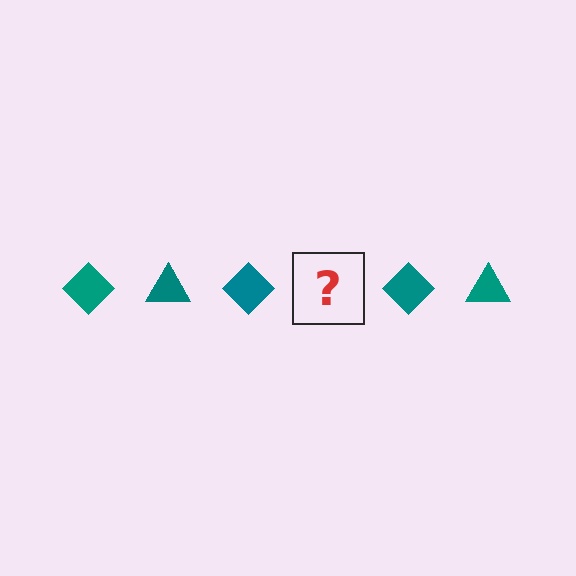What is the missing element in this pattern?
The missing element is a teal triangle.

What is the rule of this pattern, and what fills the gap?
The rule is that the pattern cycles through diamond, triangle shapes in teal. The gap should be filled with a teal triangle.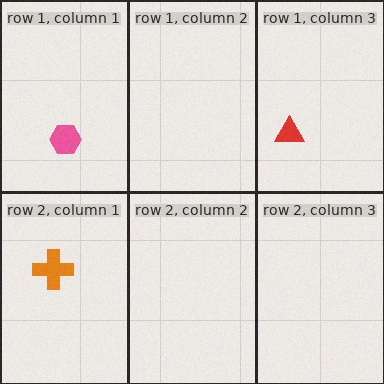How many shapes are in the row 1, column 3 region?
1.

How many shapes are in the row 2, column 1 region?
1.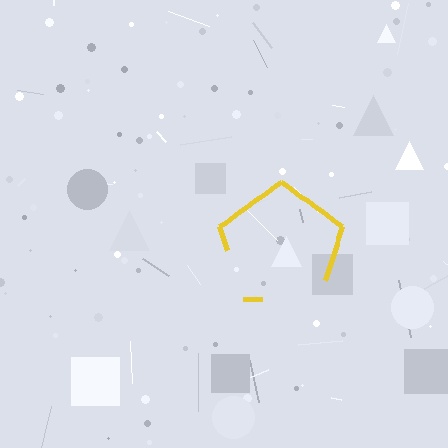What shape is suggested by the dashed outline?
The dashed outline suggests a pentagon.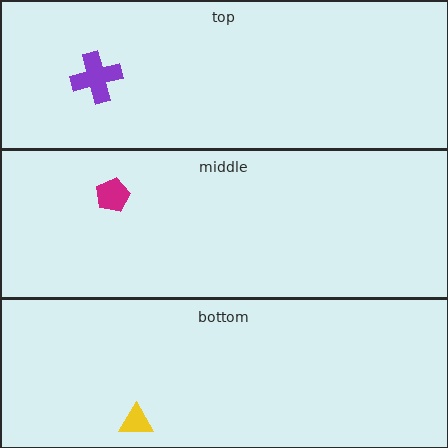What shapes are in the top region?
The purple cross.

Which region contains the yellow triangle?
The bottom region.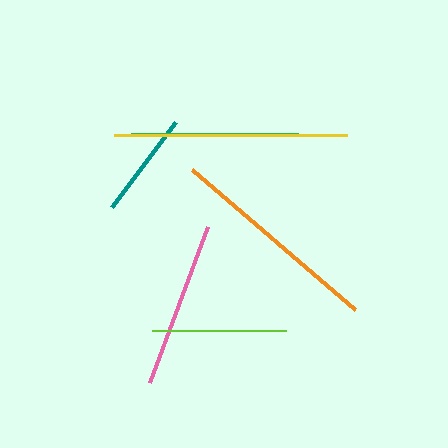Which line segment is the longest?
The yellow line is the longest at approximately 233 pixels.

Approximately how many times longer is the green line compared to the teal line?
The green line is approximately 1.6 times the length of the teal line.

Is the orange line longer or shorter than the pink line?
The orange line is longer than the pink line.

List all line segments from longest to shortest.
From longest to shortest: yellow, orange, green, pink, lime, teal.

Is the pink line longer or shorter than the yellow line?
The yellow line is longer than the pink line.